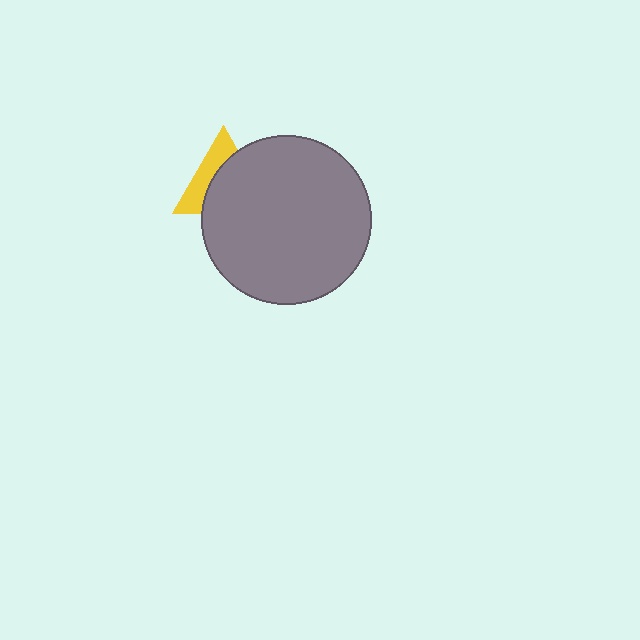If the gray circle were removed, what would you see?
You would see the complete yellow triangle.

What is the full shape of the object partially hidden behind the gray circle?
The partially hidden object is a yellow triangle.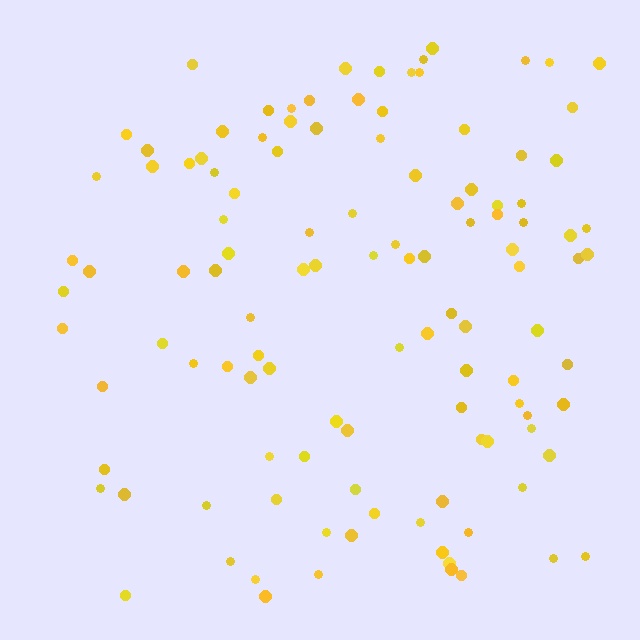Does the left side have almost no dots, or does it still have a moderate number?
Still a moderate number, just noticeably fewer than the right.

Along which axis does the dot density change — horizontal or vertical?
Horizontal.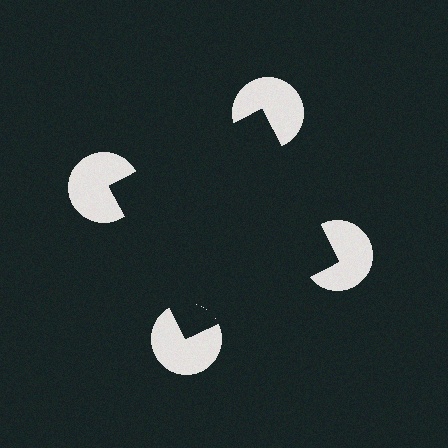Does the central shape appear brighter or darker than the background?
It typically appears slightly darker than the background, even though no actual brightness change is drawn.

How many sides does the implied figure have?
4 sides.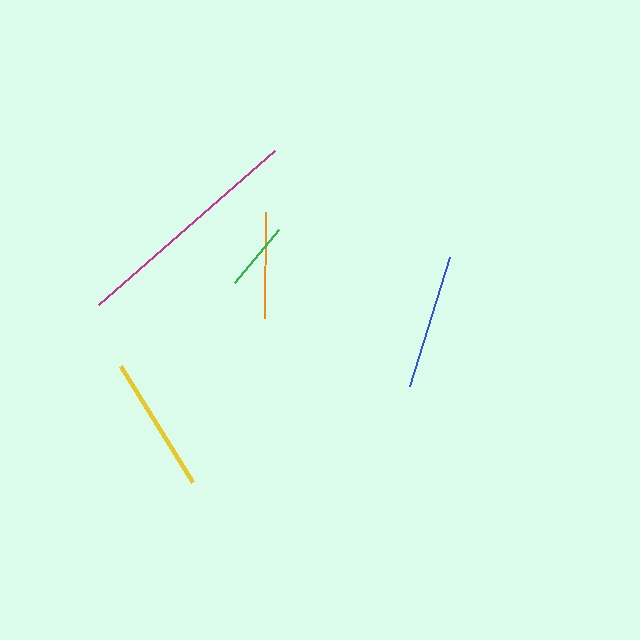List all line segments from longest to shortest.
From longest to shortest: magenta, yellow, blue, orange, green.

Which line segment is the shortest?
The green line is the shortest at approximately 69 pixels.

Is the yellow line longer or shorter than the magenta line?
The magenta line is longer than the yellow line.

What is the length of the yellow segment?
The yellow segment is approximately 137 pixels long.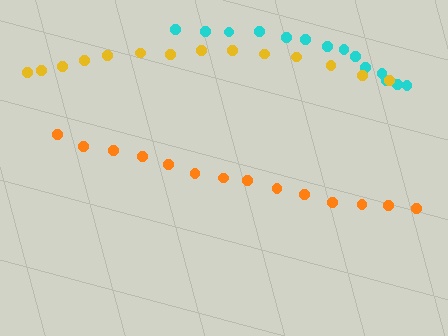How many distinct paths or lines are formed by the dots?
There are 3 distinct paths.